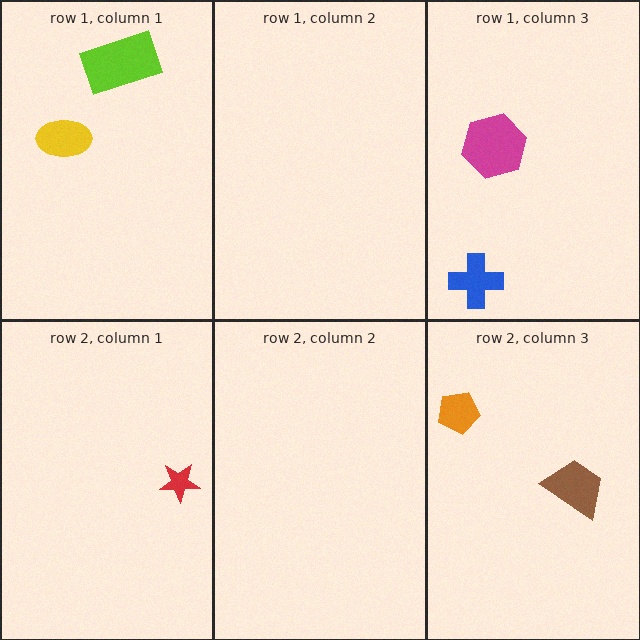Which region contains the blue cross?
The row 1, column 3 region.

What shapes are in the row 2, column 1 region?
The red star.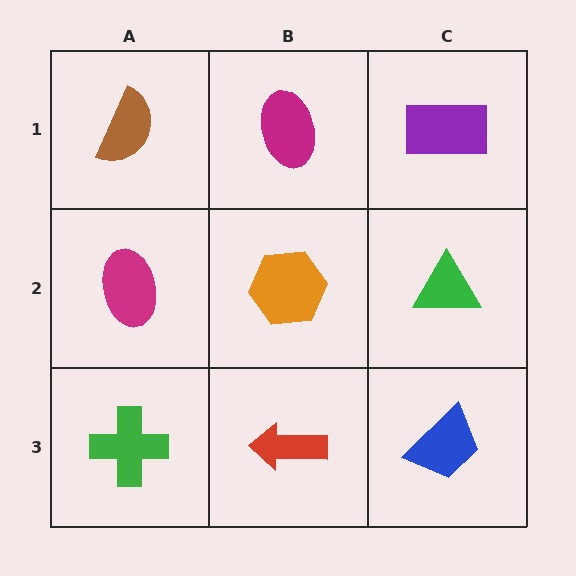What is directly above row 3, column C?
A green triangle.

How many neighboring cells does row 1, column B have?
3.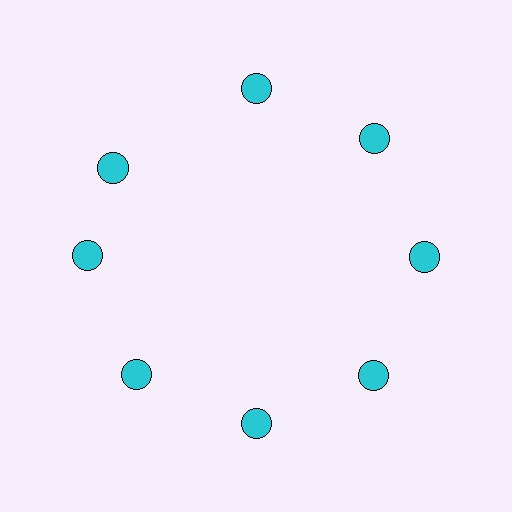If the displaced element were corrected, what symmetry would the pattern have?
It would have 8-fold rotational symmetry — the pattern would map onto itself every 45 degrees.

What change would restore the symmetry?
The symmetry would be restored by rotating it back into even spacing with its neighbors so that all 8 circles sit at equal angles and equal distance from the center.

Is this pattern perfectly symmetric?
No. The 8 cyan circles are arranged in a ring, but one element near the 10 o'clock position is rotated out of alignment along the ring, breaking the 8-fold rotational symmetry.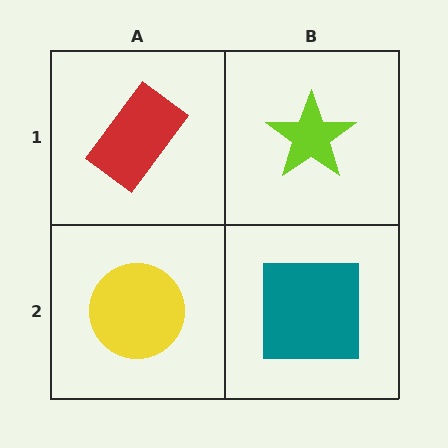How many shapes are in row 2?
2 shapes.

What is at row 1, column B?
A lime star.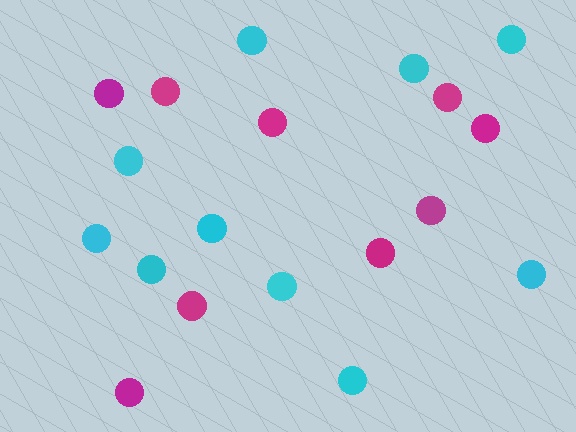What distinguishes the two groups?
There are 2 groups: one group of cyan circles (10) and one group of magenta circles (9).